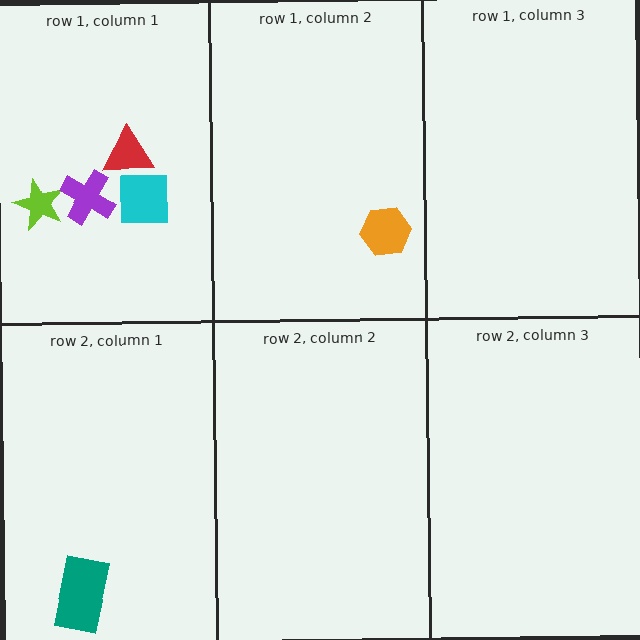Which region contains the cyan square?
The row 1, column 1 region.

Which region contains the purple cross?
The row 1, column 1 region.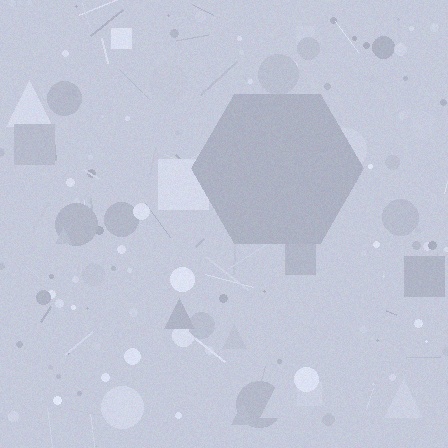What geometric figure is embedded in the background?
A hexagon is embedded in the background.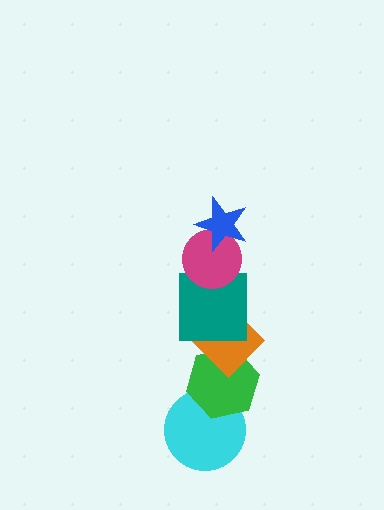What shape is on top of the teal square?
The magenta circle is on top of the teal square.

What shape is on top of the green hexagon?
The orange diamond is on top of the green hexagon.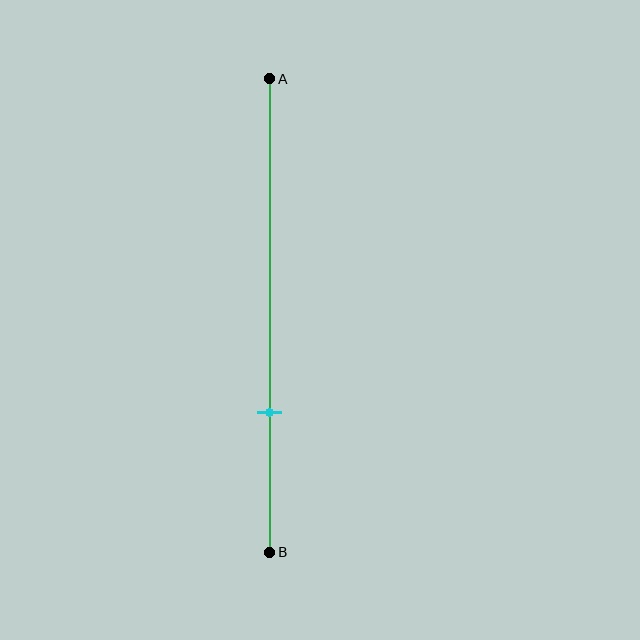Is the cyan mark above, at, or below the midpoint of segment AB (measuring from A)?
The cyan mark is below the midpoint of segment AB.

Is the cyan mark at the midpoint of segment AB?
No, the mark is at about 70% from A, not at the 50% midpoint.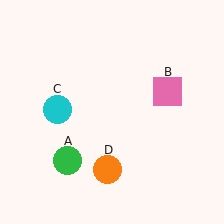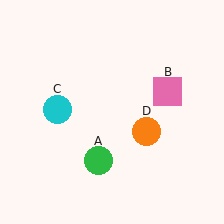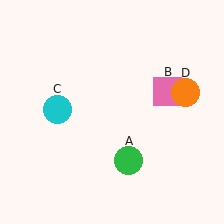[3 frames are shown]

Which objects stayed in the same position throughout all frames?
Pink square (object B) and cyan circle (object C) remained stationary.